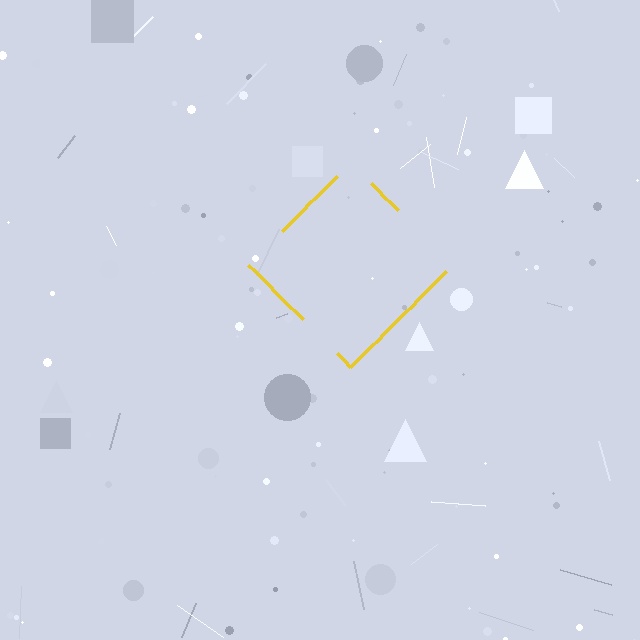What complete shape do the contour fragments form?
The contour fragments form a diamond.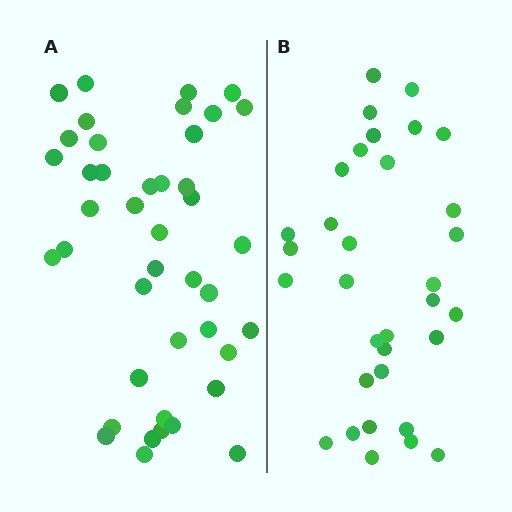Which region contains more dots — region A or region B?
Region A (the left region) has more dots.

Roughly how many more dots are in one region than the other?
Region A has roughly 8 or so more dots than region B.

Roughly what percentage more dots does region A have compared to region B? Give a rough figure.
About 25% more.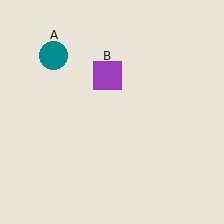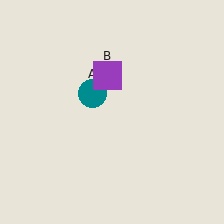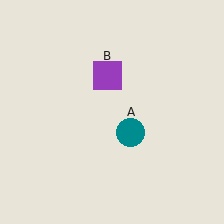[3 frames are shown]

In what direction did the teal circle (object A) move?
The teal circle (object A) moved down and to the right.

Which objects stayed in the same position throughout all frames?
Purple square (object B) remained stationary.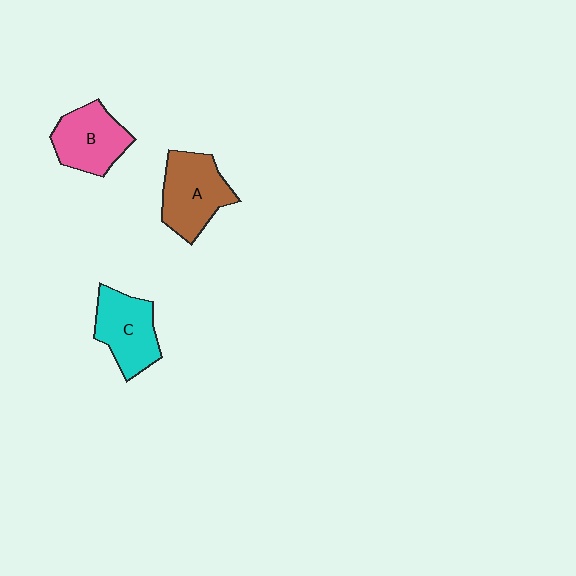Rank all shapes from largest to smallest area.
From largest to smallest: A (brown), C (cyan), B (pink).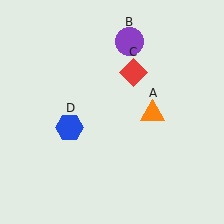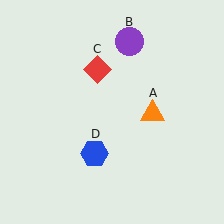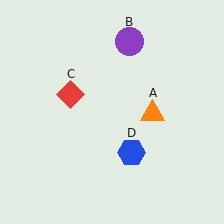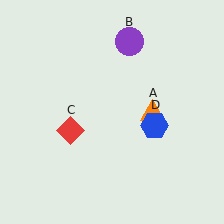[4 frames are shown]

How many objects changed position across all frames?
2 objects changed position: red diamond (object C), blue hexagon (object D).